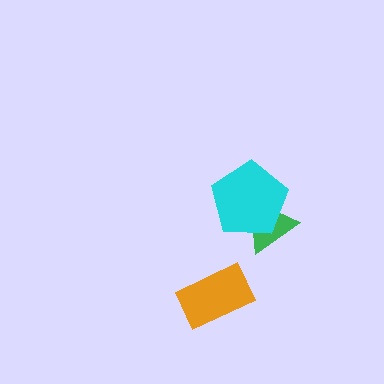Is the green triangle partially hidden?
Yes, it is partially covered by another shape.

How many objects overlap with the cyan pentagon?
1 object overlaps with the cyan pentagon.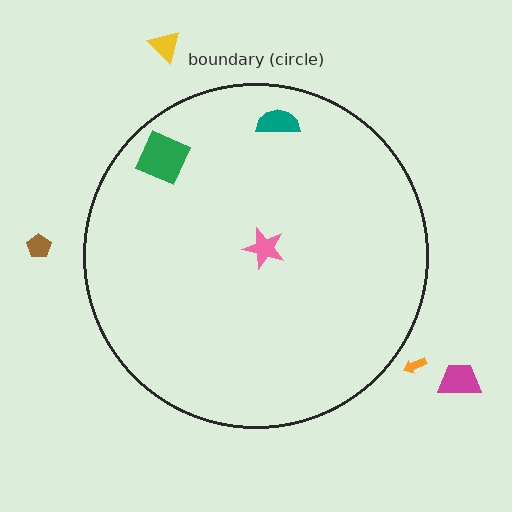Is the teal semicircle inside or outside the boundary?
Inside.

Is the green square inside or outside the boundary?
Inside.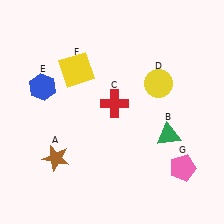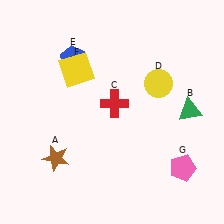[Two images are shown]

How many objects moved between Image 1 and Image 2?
2 objects moved between the two images.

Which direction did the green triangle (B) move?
The green triangle (B) moved up.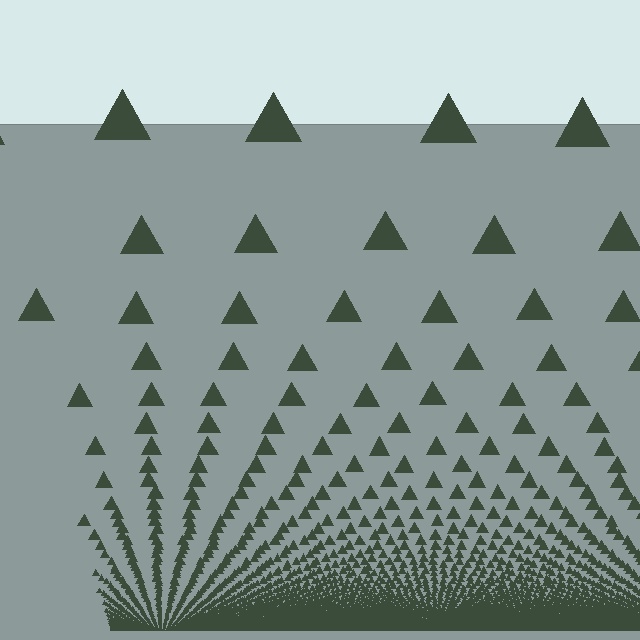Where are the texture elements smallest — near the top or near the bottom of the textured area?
Near the bottom.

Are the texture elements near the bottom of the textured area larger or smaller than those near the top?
Smaller. The gradient is inverted — elements near the bottom are smaller and denser.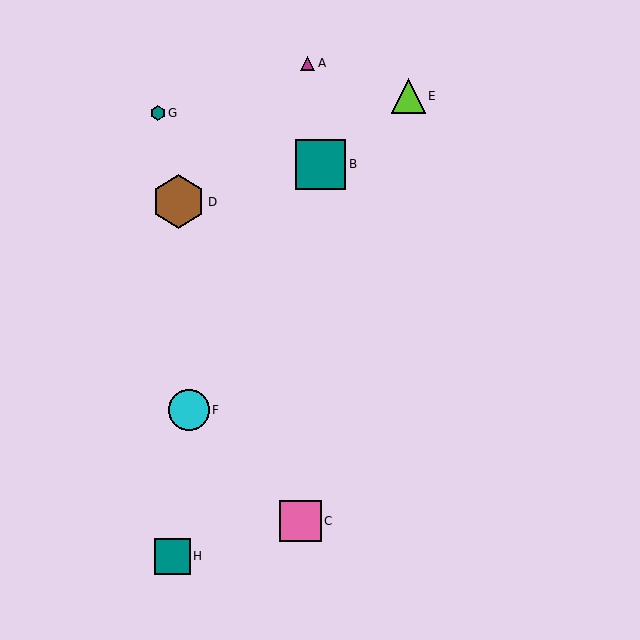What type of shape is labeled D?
Shape D is a brown hexagon.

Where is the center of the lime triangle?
The center of the lime triangle is at (408, 96).